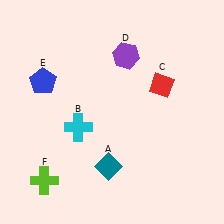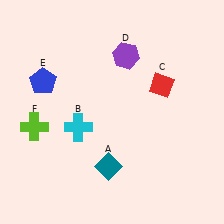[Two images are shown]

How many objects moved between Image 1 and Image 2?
1 object moved between the two images.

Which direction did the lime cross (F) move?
The lime cross (F) moved up.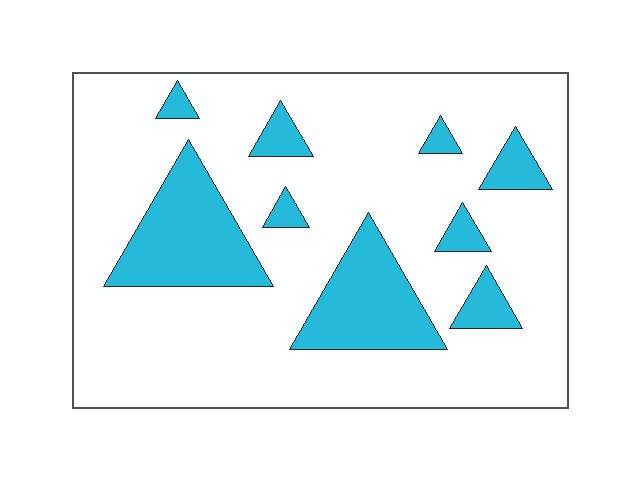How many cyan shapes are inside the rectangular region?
9.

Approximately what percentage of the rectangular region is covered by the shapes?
Approximately 20%.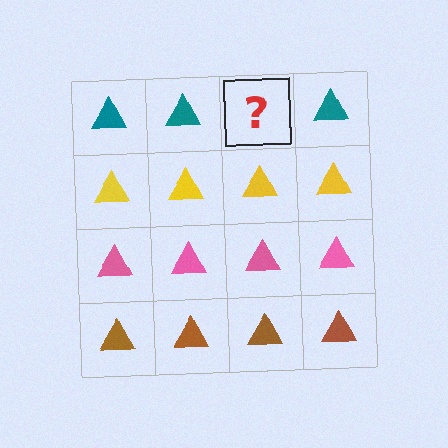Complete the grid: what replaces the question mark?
The question mark should be replaced with a teal triangle.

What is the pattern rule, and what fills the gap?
The rule is that each row has a consistent color. The gap should be filled with a teal triangle.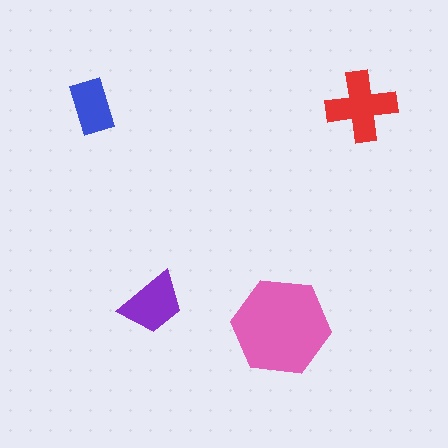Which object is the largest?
The pink hexagon.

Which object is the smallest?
The blue rectangle.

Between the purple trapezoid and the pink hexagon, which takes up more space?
The pink hexagon.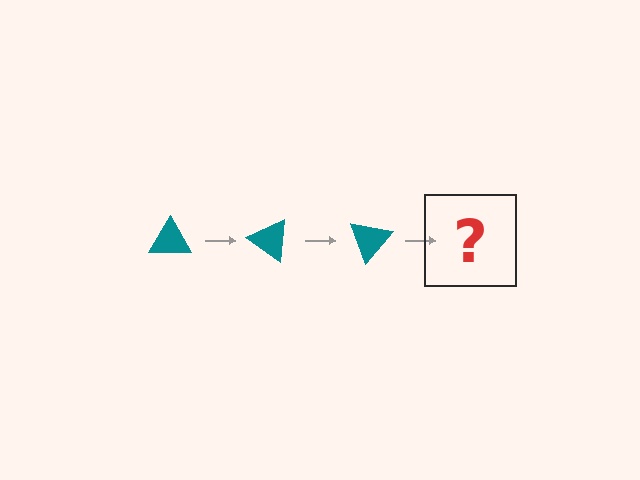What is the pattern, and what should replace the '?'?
The pattern is that the triangle rotates 35 degrees each step. The '?' should be a teal triangle rotated 105 degrees.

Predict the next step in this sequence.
The next step is a teal triangle rotated 105 degrees.